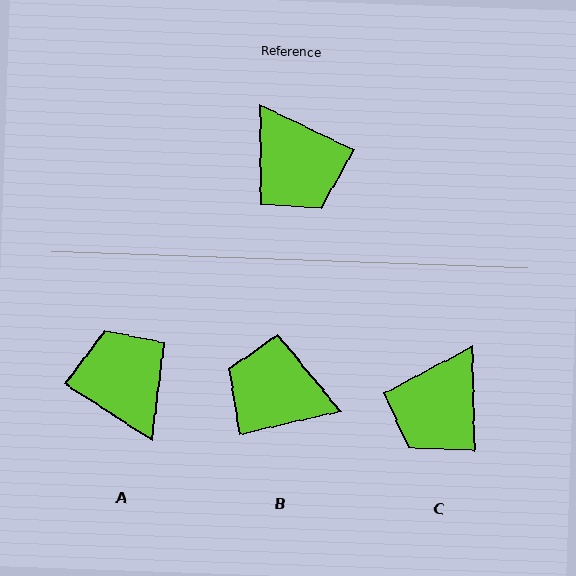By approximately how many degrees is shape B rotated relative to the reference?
Approximately 141 degrees clockwise.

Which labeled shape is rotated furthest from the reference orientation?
A, about 172 degrees away.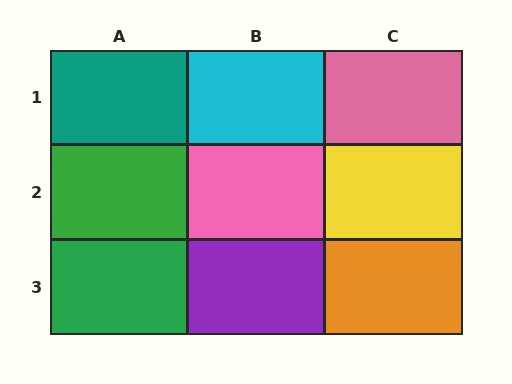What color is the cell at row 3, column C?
Orange.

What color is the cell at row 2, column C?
Yellow.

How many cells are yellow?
1 cell is yellow.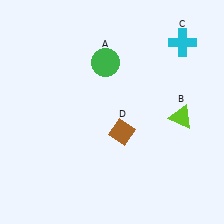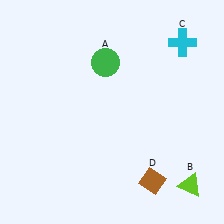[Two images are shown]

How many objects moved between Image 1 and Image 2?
2 objects moved between the two images.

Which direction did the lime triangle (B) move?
The lime triangle (B) moved down.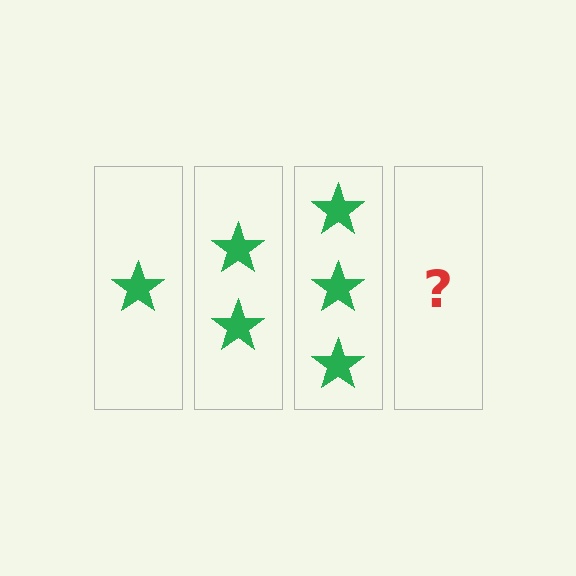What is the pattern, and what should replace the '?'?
The pattern is that each step adds one more star. The '?' should be 4 stars.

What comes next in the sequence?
The next element should be 4 stars.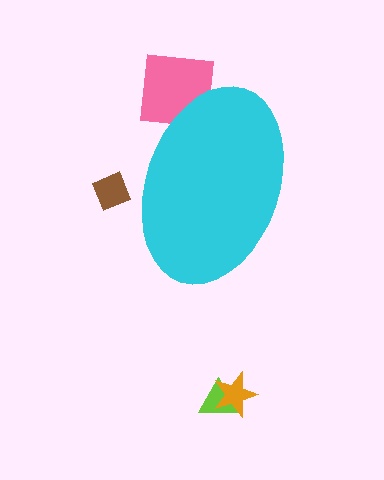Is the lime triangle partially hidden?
No, the lime triangle is fully visible.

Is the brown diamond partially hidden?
Yes, the brown diamond is partially hidden behind the cyan ellipse.